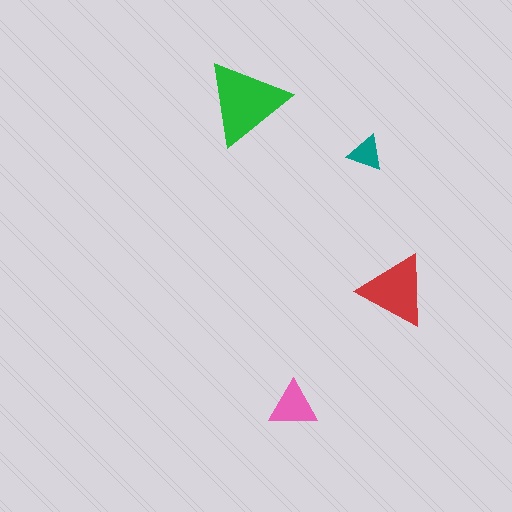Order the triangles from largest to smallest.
the green one, the red one, the pink one, the teal one.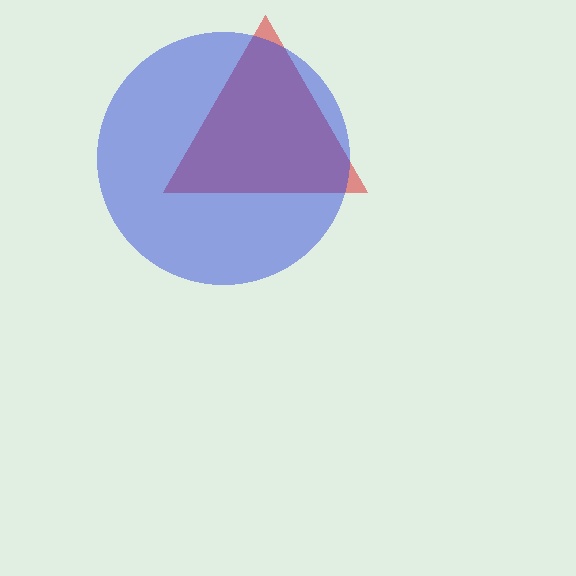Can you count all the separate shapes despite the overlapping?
Yes, there are 2 separate shapes.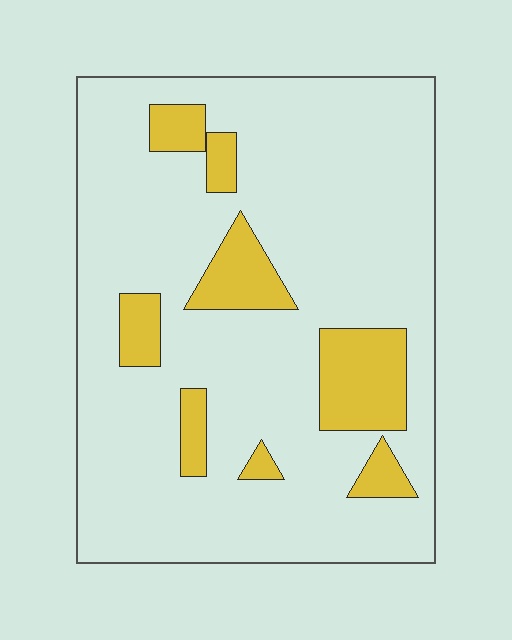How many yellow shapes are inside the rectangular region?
8.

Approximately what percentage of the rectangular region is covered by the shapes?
Approximately 15%.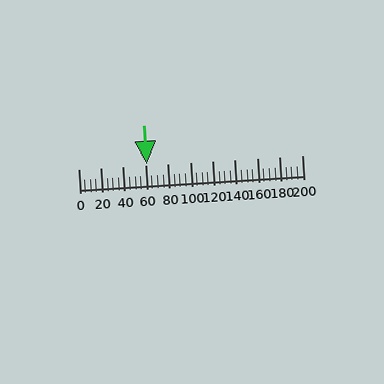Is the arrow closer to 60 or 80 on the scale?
The arrow is closer to 60.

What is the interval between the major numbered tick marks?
The major tick marks are spaced 20 units apart.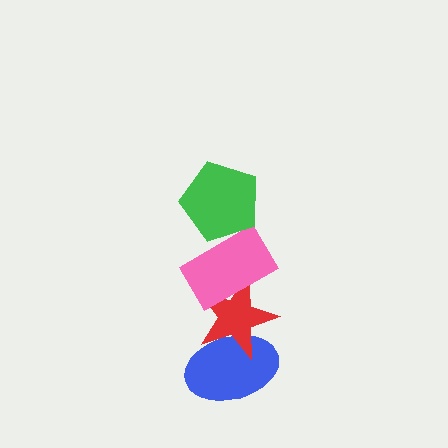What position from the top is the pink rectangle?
The pink rectangle is 2nd from the top.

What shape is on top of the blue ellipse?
The red star is on top of the blue ellipse.